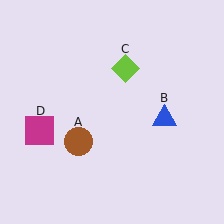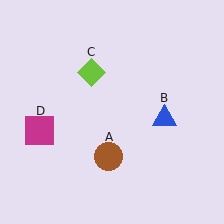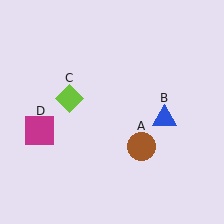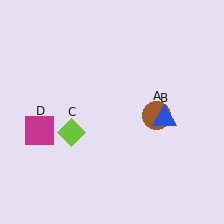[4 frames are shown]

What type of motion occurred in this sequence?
The brown circle (object A), lime diamond (object C) rotated counterclockwise around the center of the scene.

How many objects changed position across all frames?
2 objects changed position: brown circle (object A), lime diamond (object C).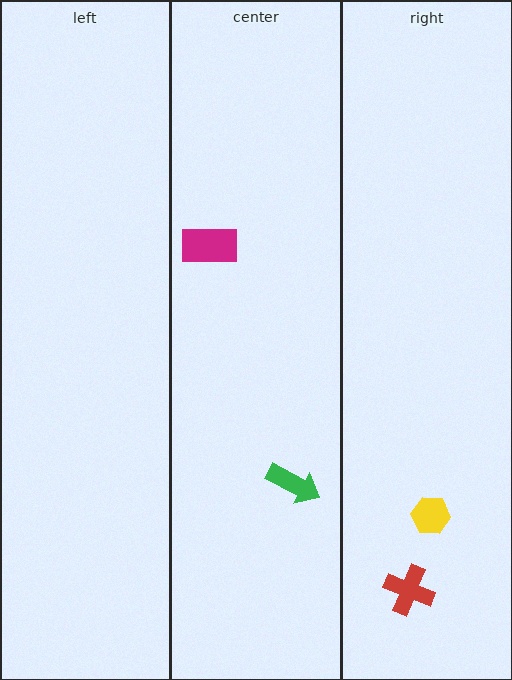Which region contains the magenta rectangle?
The center region.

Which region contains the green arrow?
The center region.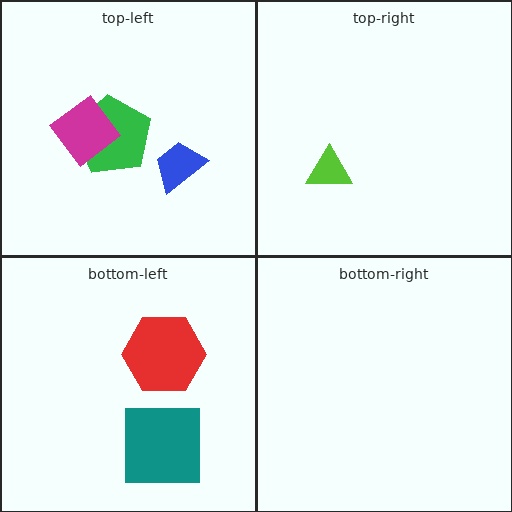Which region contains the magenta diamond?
The top-left region.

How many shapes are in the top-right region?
1.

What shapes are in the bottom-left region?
The teal square, the red hexagon.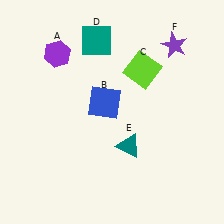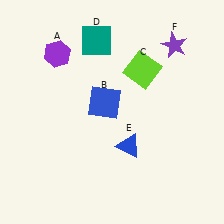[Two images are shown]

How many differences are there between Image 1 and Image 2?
There is 1 difference between the two images.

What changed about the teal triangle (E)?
In Image 1, E is teal. In Image 2, it changed to blue.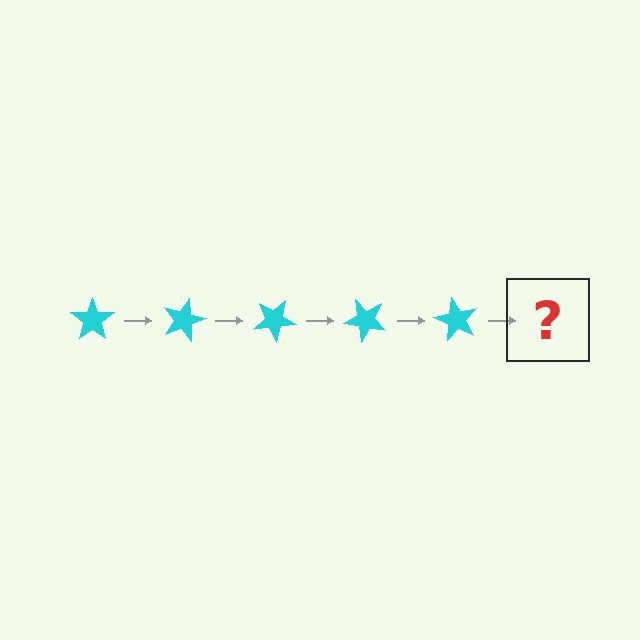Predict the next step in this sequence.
The next step is a cyan star rotated 75 degrees.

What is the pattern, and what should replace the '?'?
The pattern is that the star rotates 15 degrees each step. The '?' should be a cyan star rotated 75 degrees.